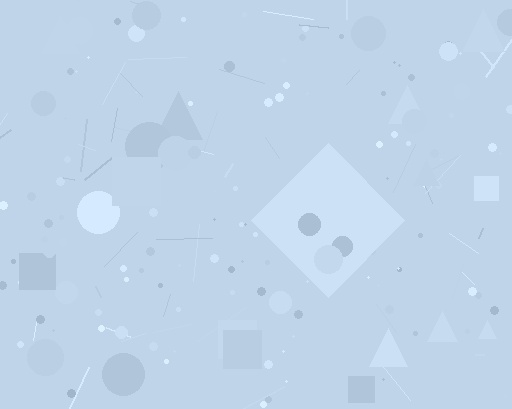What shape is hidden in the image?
A diamond is hidden in the image.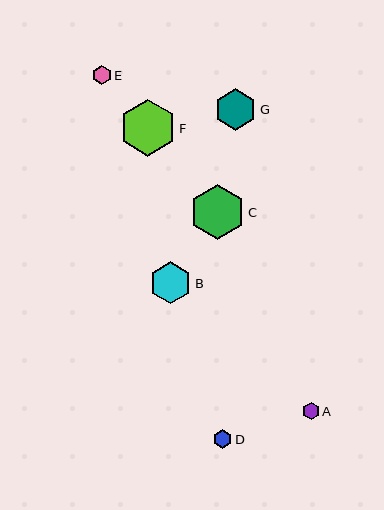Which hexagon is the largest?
Hexagon F is the largest with a size of approximately 57 pixels.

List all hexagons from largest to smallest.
From largest to smallest: F, C, B, G, D, E, A.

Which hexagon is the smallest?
Hexagon A is the smallest with a size of approximately 17 pixels.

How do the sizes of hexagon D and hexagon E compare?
Hexagon D and hexagon E are approximately the same size.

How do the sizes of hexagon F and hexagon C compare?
Hexagon F and hexagon C are approximately the same size.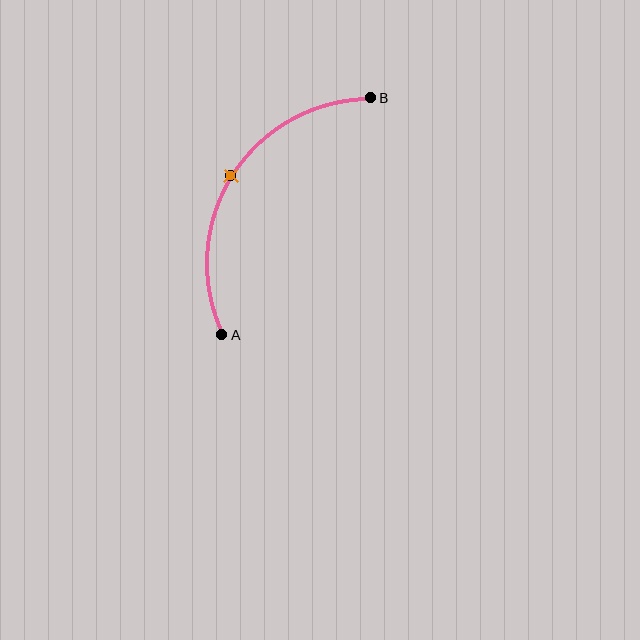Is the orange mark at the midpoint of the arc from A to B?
Yes. The orange mark lies on the arc at equal arc-length from both A and B — it is the arc midpoint.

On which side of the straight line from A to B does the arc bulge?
The arc bulges to the left of the straight line connecting A and B.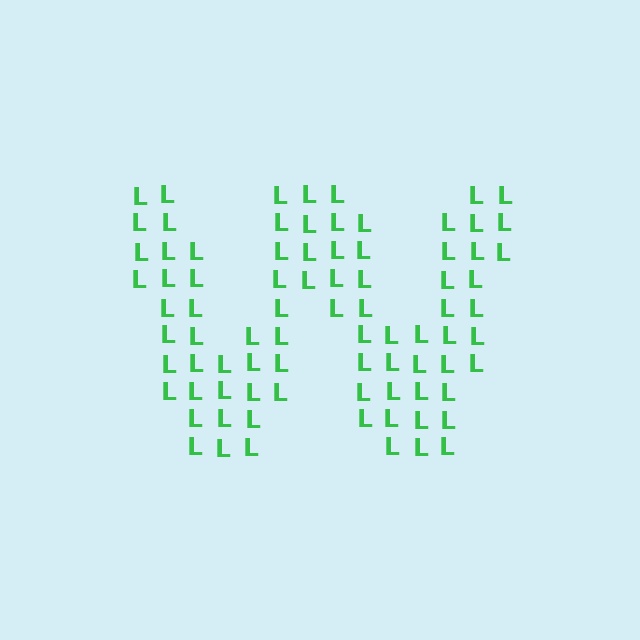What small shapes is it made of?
It is made of small letter L's.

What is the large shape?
The large shape is the letter W.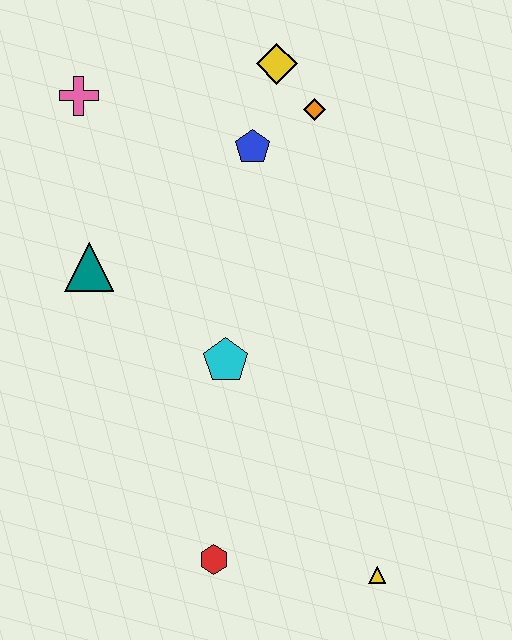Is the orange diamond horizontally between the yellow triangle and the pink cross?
Yes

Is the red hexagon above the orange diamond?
No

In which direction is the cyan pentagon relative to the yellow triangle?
The cyan pentagon is above the yellow triangle.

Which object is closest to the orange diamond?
The yellow diamond is closest to the orange diamond.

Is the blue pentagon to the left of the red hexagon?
No